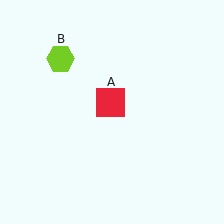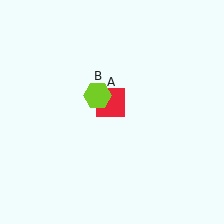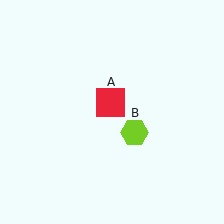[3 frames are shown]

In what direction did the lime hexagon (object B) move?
The lime hexagon (object B) moved down and to the right.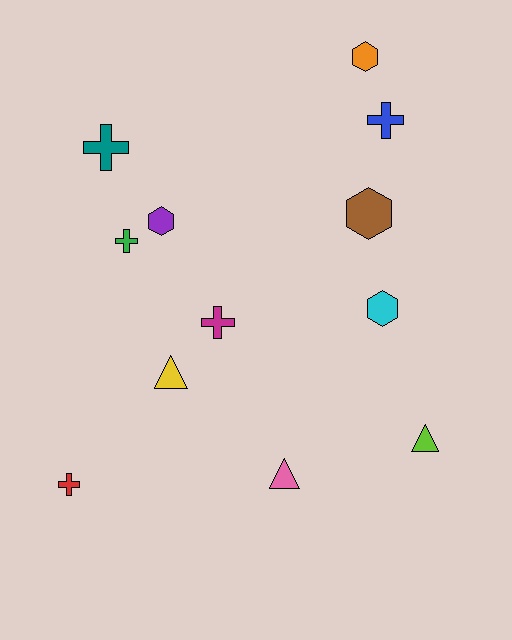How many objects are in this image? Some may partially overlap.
There are 12 objects.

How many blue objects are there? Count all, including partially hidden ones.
There is 1 blue object.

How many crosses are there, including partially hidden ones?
There are 5 crosses.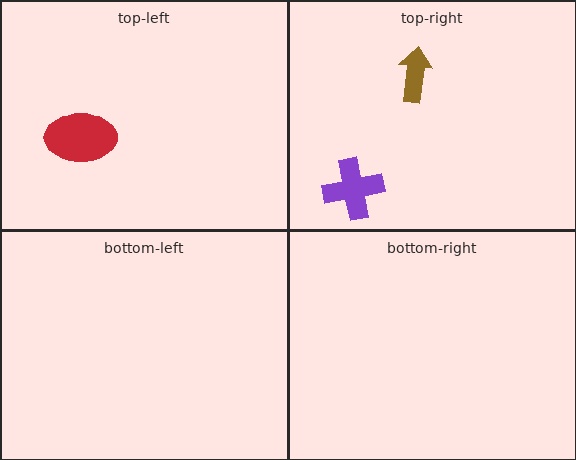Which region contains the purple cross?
The top-right region.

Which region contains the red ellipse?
The top-left region.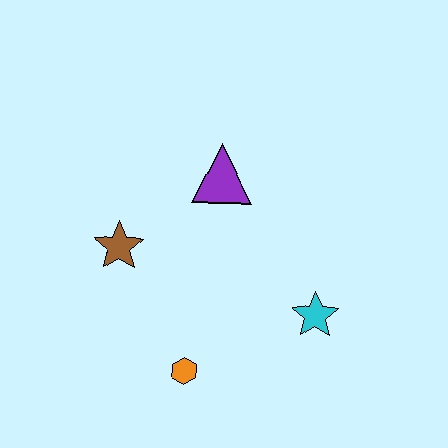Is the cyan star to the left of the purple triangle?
No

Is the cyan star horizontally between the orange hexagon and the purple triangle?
No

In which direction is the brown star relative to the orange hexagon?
The brown star is above the orange hexagon.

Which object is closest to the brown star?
The purple triangle is closest to the brown star.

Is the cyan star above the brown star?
No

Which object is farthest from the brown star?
The cyan star is farthest from the brown star.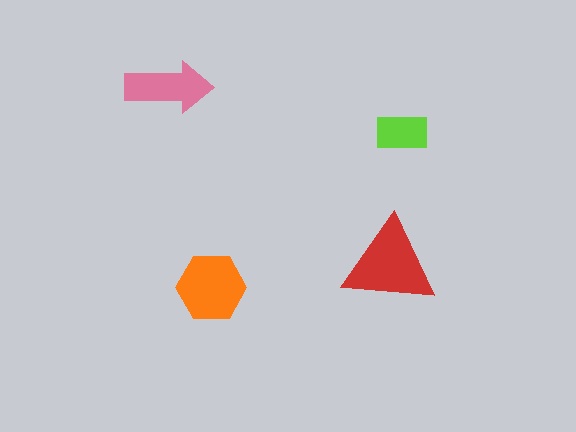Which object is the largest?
The red triangle.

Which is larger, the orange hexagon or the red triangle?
The red triangle.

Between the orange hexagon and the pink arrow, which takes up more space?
The orange hexagon.